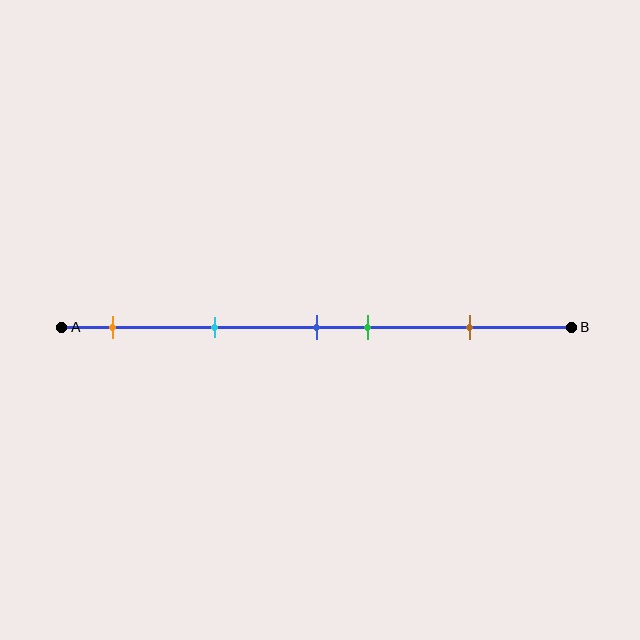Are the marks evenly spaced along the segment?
No, the marks are not evenly spaced.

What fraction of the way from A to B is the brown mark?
The brown mark is approximately 80% (0.8) of the way from A to B.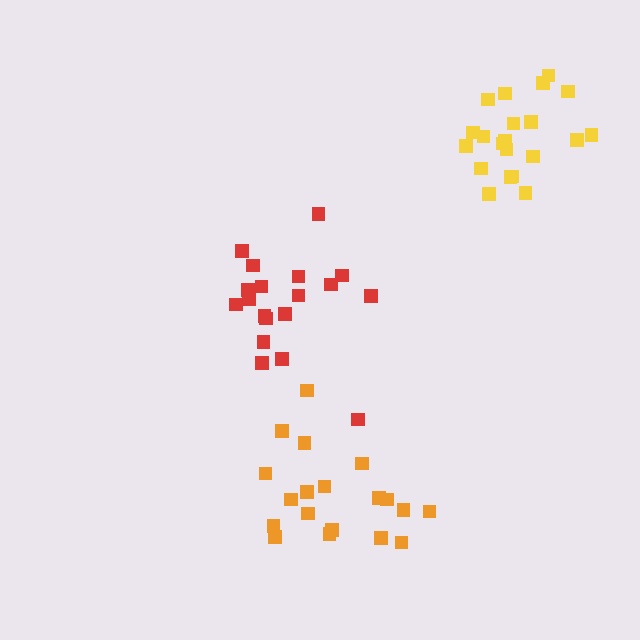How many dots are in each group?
Group 1: 19 dots, Group 2: 20 dots, Group 3: 21 dots (60 total).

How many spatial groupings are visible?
There are 3 spatial groupings.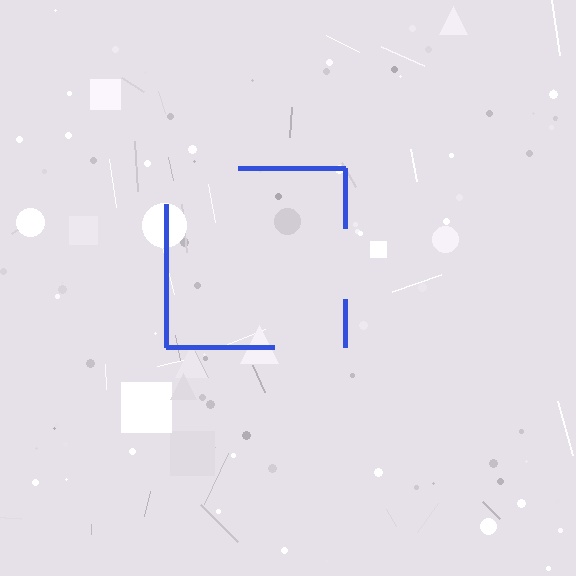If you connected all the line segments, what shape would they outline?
They would outline a square.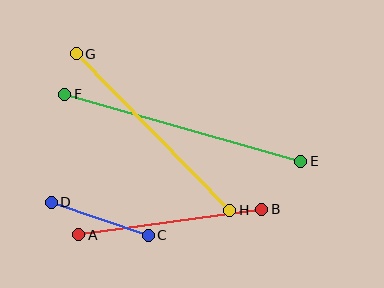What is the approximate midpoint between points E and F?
The midpoint is at approximately (183, 128) pixels.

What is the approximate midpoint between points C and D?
The midpoint is at approximately (100, 219) pixels.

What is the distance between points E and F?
The distance is approximately 246 pixels.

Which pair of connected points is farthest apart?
Points E and F are farthest apart.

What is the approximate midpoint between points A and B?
The midpoint is at approximately (170, 222) pixels.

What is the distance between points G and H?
The distance is approximately 219 pixels.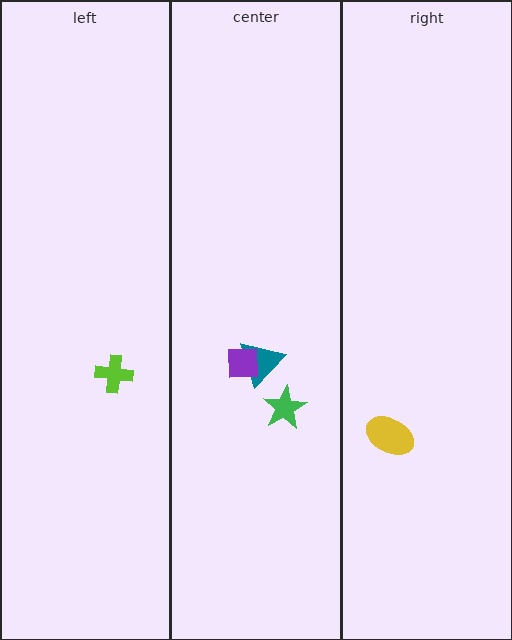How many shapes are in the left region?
1.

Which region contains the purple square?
The center region.